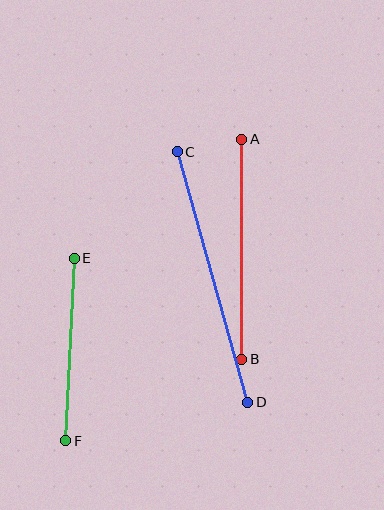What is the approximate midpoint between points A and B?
The midpoint is at approximately (242, 249) pixels.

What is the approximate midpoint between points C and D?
The midpoint is at approximately (213, 277) pixels.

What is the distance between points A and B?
The distance is approximately 220 pixels.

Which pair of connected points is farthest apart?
Points C and D are farthest apart.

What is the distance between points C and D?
The distance is approximately 260 pixels.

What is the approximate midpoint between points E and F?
The midpoint is at approximately (70, 349) pixels.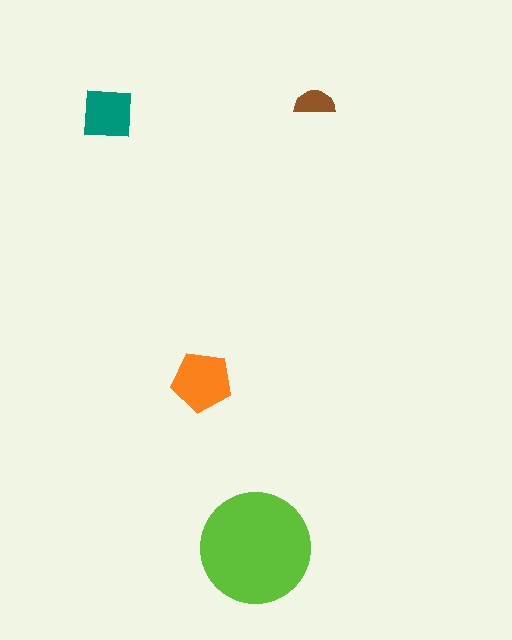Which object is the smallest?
The brown semicircle.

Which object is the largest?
The lime circle.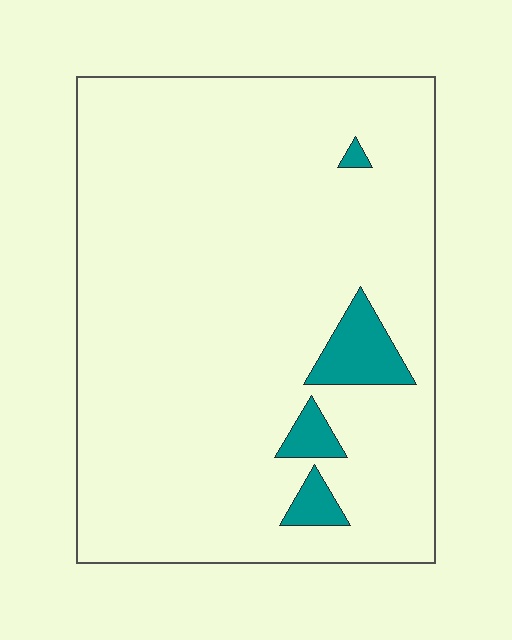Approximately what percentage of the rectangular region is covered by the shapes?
Approximately 5%.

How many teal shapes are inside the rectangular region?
4.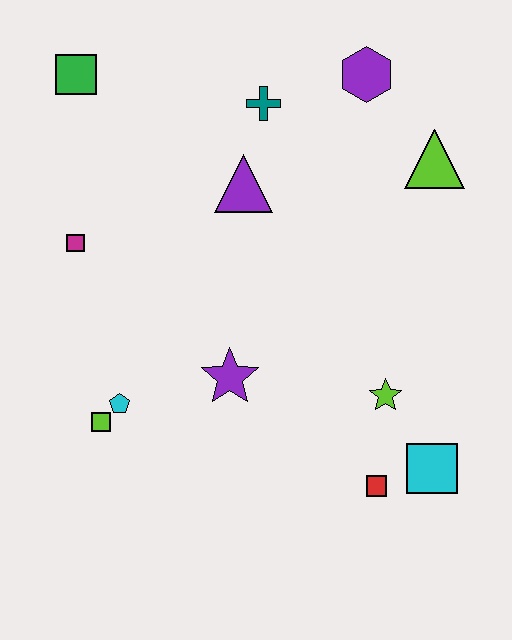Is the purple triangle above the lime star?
Yes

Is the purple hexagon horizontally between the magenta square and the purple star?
No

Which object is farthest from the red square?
The green square is farthest from the red square.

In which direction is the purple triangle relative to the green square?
The purple triangle is to the right of the green square.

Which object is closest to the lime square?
The cyan pentagon is closest to the lime square.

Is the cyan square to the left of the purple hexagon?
No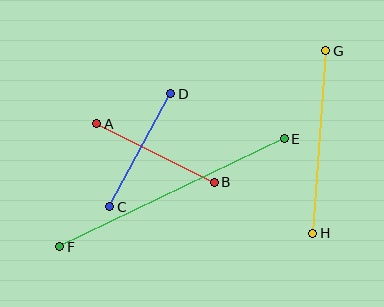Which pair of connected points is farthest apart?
Points E and F are farthest apart.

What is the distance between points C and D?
The distance is approximately 128 pixels.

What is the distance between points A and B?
The distance is approximately 131 pixels.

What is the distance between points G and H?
The distance is approximately 183 pixels.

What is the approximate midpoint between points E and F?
The midpoint is at approximately (172, 193) pixels.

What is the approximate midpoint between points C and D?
The midpoint is at approximately (140, 150) pixels.